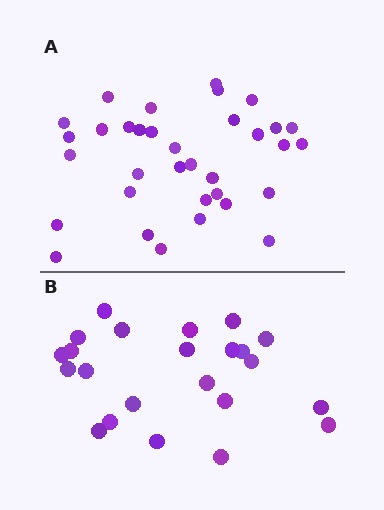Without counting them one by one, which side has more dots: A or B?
Region A (the top region) has more dots.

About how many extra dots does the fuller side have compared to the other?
Region A has roughly 12 or so more dots than region B.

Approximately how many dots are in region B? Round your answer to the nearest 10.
About 20 dots. (The exact count is 23, which rounds to 20.)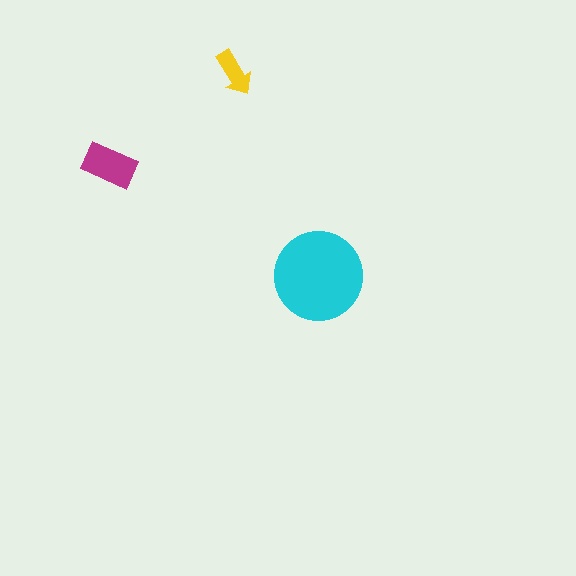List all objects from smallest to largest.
The yellow arrow, the magenta rectangle, the cyan circle.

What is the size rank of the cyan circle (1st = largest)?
1st.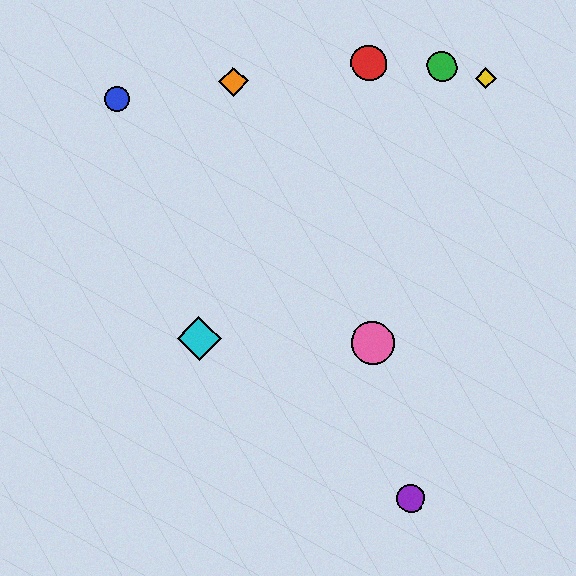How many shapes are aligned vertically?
2 shapes (the red circle, the pink circle) are aligned vertically.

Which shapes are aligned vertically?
The red circle, the pink circle are aligned vertically.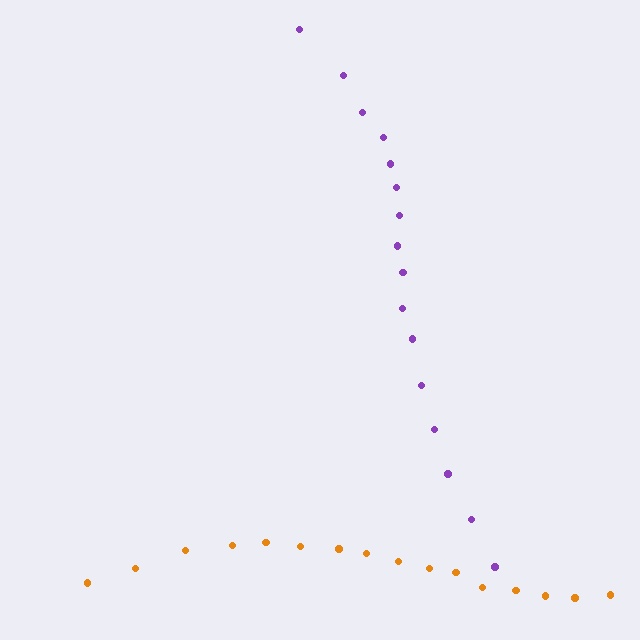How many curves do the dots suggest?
There are 2 distinct paths.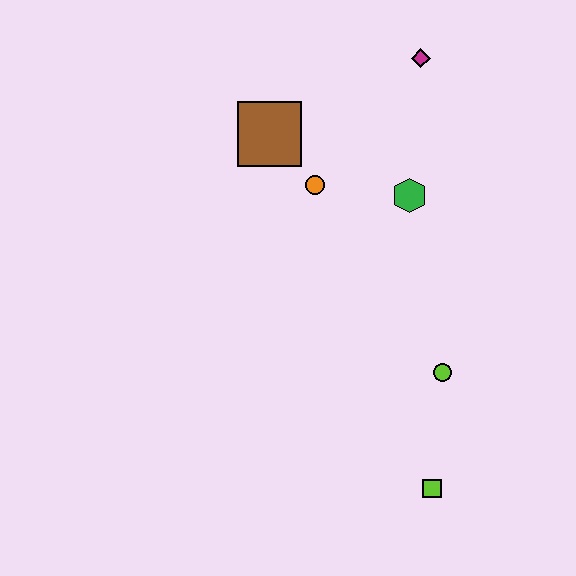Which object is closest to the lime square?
The lime circle is closest to the lime square.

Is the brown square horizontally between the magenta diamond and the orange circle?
No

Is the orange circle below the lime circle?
No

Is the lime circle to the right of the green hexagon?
Yes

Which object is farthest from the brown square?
The lime square is farthest from the brown square.